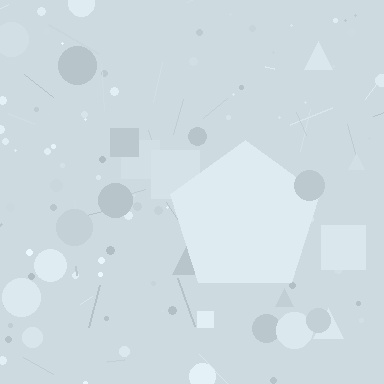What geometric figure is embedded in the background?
A pentagon is embedded in the background.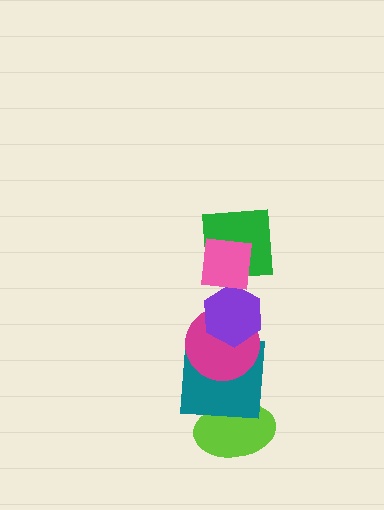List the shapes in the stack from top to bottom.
From top to bottom: the pink square, the green square, the purple hexagon, the magenta circle, the teal square, the lime ellipse.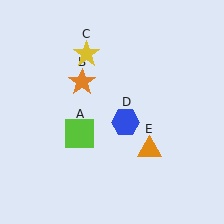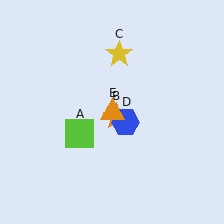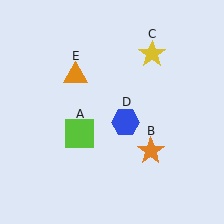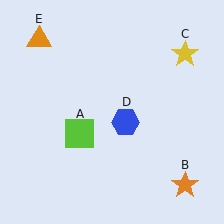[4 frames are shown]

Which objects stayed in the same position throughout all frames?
Lime square (object A) and blue hexagon (object D) remained stationary.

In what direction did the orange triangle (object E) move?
The orange triangle (object E) moved up and to the left.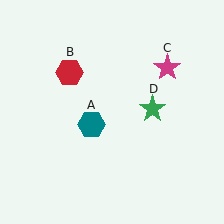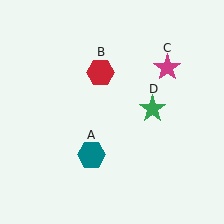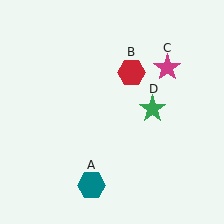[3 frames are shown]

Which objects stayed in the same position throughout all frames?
Magenta star (object C) and green star (object D) remained stationary.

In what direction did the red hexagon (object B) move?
The red hexagon (object B) moved right.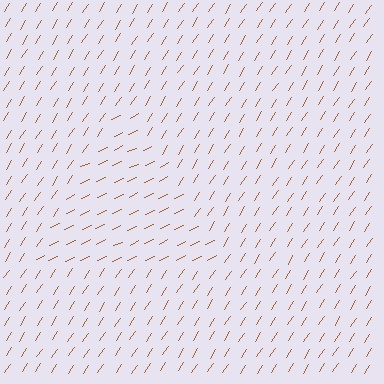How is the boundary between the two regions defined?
The boundary is defined purely by a change in line orientation (approximately 31 degrees difference). All lines are the same color and thickness.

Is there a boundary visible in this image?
Yes, there is a texture boundary formed by a change in line orientation.